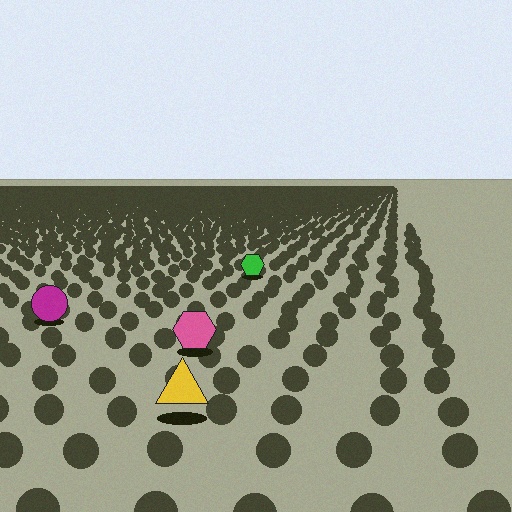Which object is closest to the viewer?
The yellow triangle is closest. The texture marks near it are larger and more spread out.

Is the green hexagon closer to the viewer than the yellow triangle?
No. The yellow triangle is closer — you can tell from the texture gradient: the ground texture is coarser near it.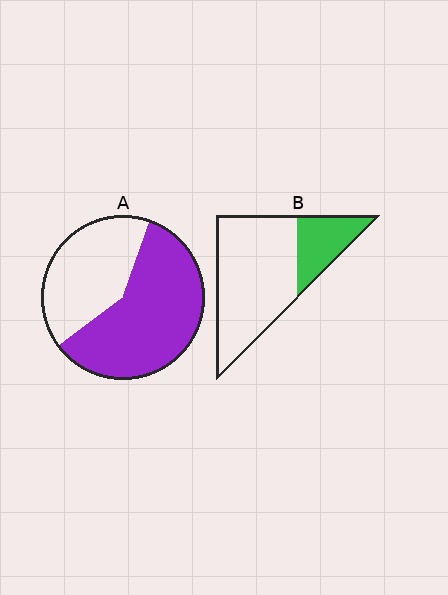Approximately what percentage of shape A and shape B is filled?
A is approximately 60% and B is approximately 25%.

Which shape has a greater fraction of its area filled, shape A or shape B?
Shape A.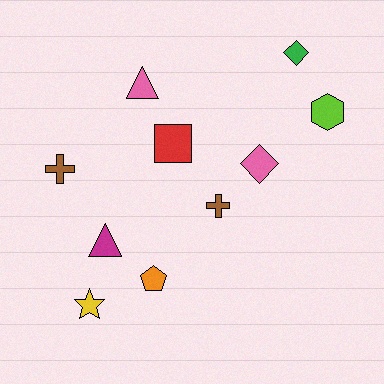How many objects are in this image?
There are 10 objects.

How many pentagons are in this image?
There is 1 pentagon.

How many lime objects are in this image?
There is 1 lime object.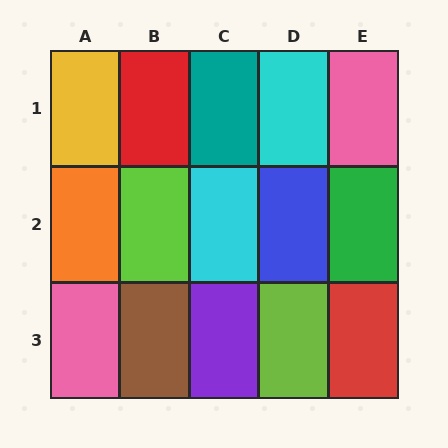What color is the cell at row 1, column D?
Cyan.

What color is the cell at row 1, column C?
Teal.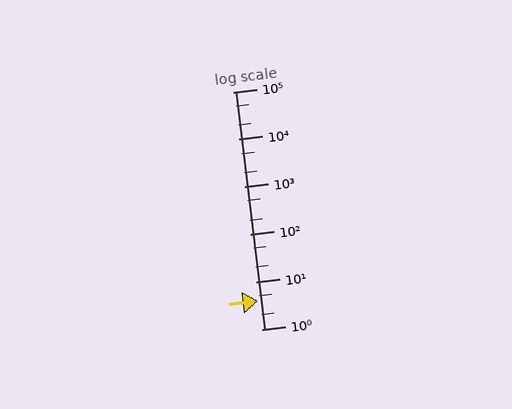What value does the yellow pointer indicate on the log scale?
The pointer indicates approximately 3.9.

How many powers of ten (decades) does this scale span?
The scale spans 5 decades, from 1 to 100000.